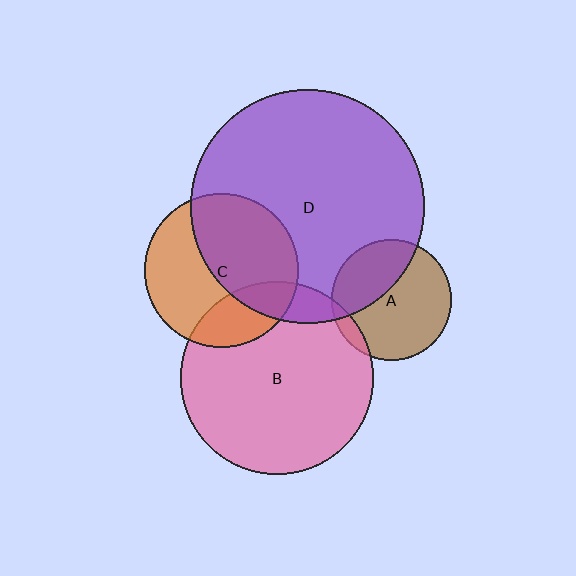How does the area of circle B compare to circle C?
Approximately 1.6 times.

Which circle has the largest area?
Circle D (purple).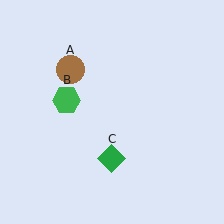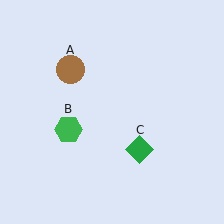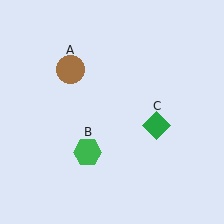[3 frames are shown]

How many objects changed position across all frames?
2 objects changed position: green hexagon (object B), green diamond (object C).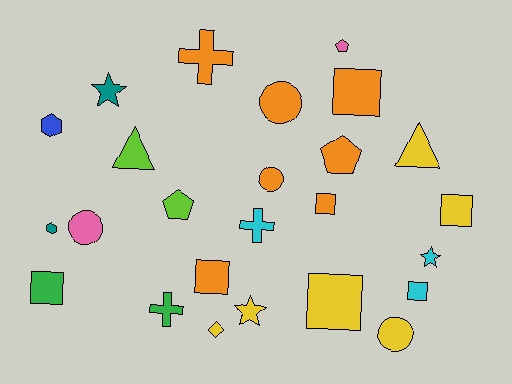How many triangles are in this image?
There are 2 triangles.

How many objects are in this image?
There are 25 objects.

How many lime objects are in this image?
There are 2 lime objects.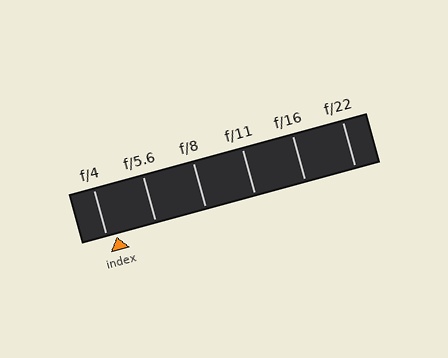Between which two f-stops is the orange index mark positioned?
The index mark is between f/4 and f/5.6.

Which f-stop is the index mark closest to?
The index mark is closest to f/4.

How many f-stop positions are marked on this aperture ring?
There are 6 f-stop positions marked.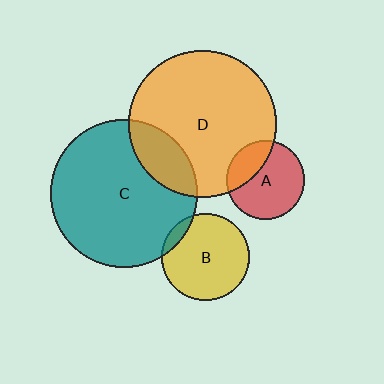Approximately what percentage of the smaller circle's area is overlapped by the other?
Approximately 10%.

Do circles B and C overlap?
Yes.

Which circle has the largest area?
Circle D (orange).